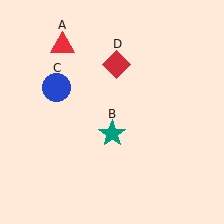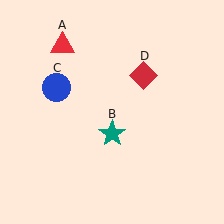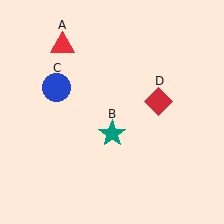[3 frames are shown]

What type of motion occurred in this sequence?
The red diamond (object D) rotated clockwise around the center of the scene.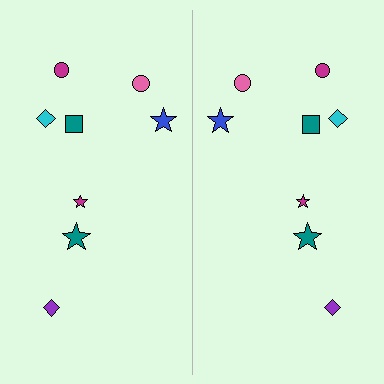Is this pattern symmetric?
Yes, this pattern has bilateral (reflection) symmetry.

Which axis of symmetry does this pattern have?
The pattern has a vertical axis of symmetry running through the center of the image.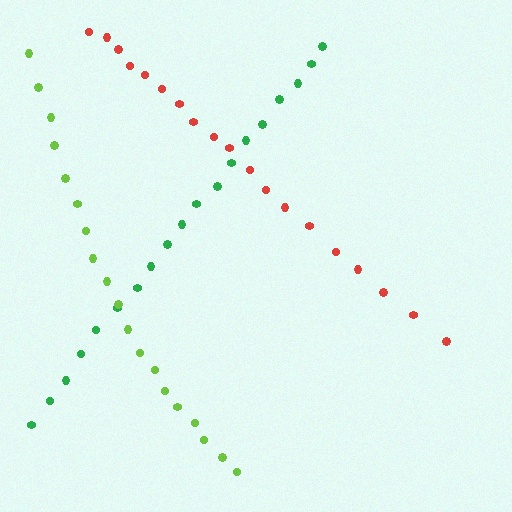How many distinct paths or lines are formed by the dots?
There are 3 distinct paths.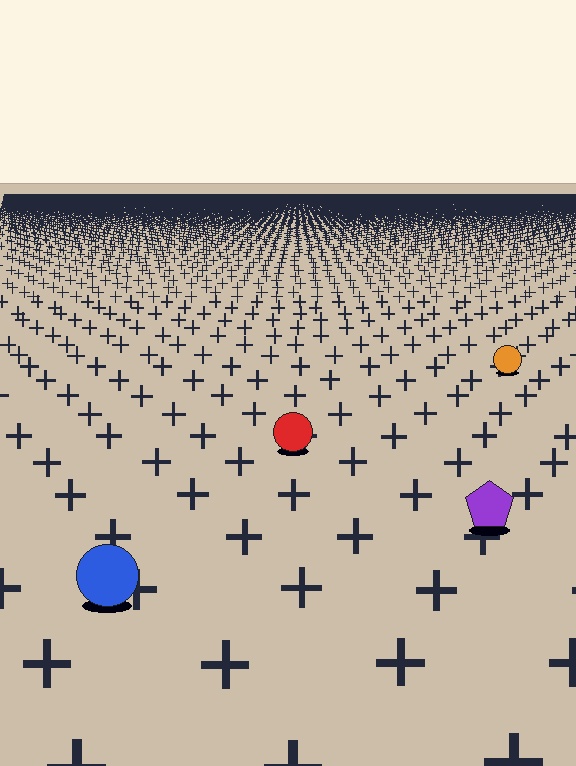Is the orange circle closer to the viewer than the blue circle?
No. The blue circle is closer — you can tell from the texture gradient: the ground texture is coarser near it.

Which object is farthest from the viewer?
The orange circle is farthest from the viewer. It appears smaller and the ground texture around it is denser.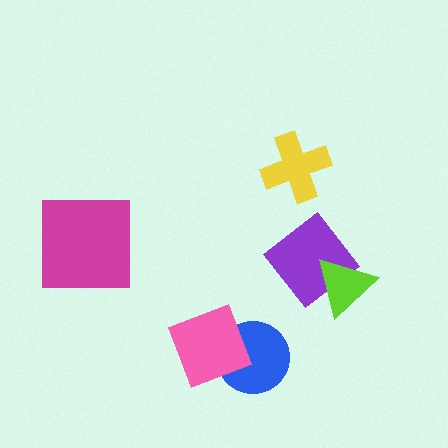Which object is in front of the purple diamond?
The lime triangle is in front of the purple diamond.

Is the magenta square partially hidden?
No, no other shape covers it.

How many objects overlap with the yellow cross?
0 objects overlap with the yellow cross.